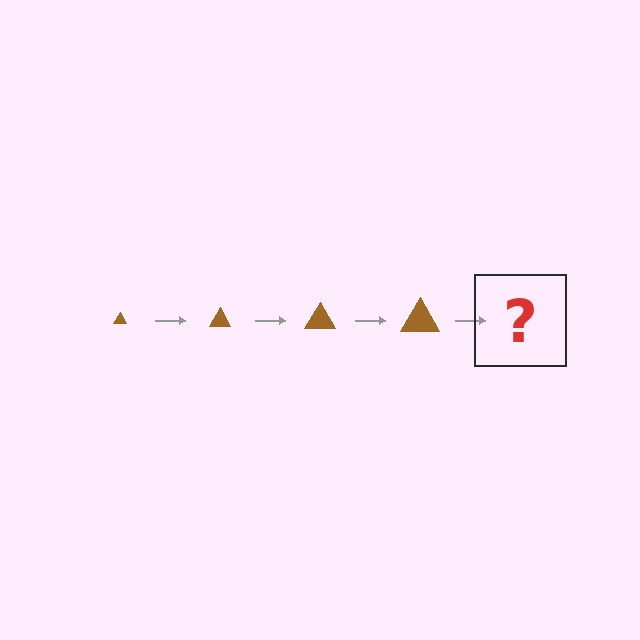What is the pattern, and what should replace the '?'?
The pattern is that the triangle gets progressively larger each step. The '?' should be a brown triangle, larger than the previous one.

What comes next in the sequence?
The next element should be a brown triangle, larger than the previous one.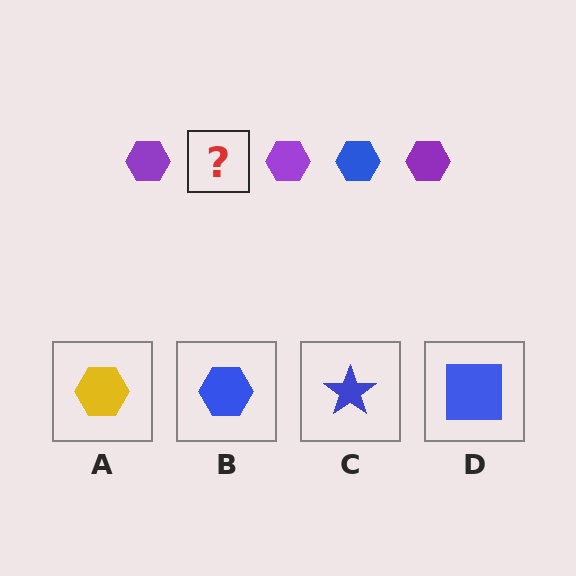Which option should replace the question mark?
Option B.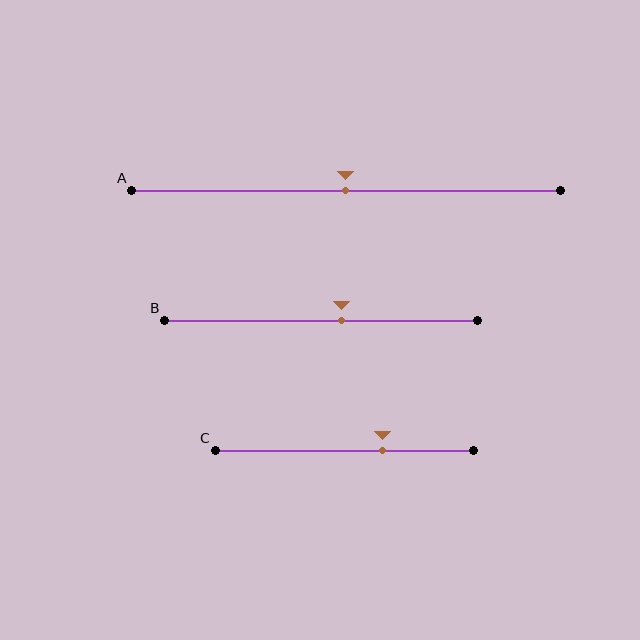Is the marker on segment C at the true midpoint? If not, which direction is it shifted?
No, the marker on segment C is shifted to the right by about 15% of the segment length.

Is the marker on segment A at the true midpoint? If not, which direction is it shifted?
Yes, the marker on segment A is at the true midpoint.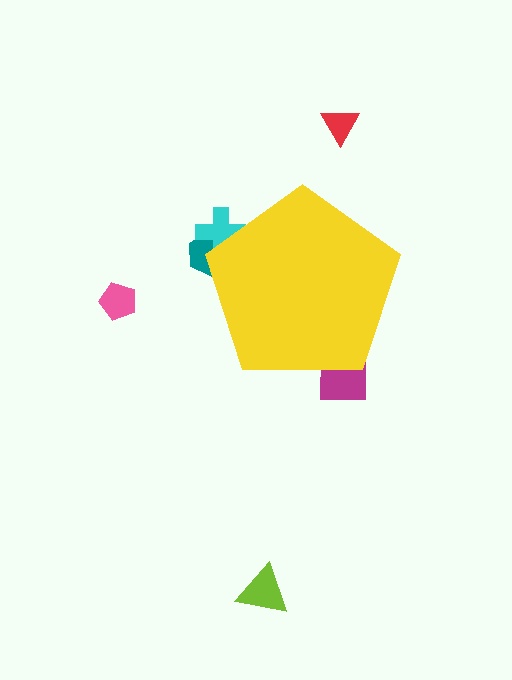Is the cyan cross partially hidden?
Yes, the cyan cross is partially hidden behind the yellow pentagon.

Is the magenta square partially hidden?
Yes, the magenta square is partially hidden behind the yellow pentagon.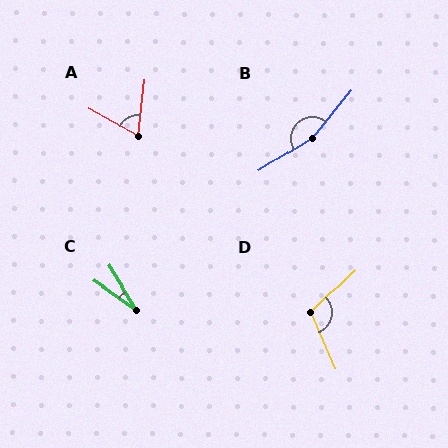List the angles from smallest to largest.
C (23°), A (68°), D (110°), B (161°).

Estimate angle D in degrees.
Approximately 110 degrees.